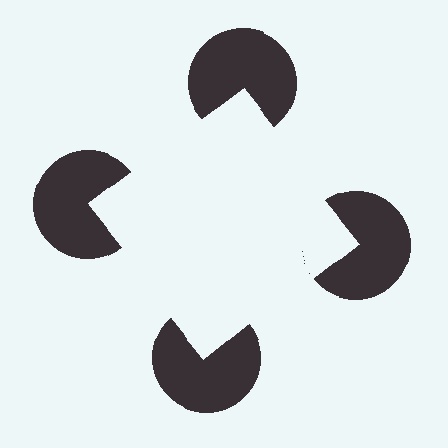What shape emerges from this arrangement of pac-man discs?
An illusory square — its edges are inferred from the aligned wedge cuts in the pac-man discs, not physically drawn.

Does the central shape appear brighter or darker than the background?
It typically appears slightly brighter than the background, even though no actual brightness change is drawn.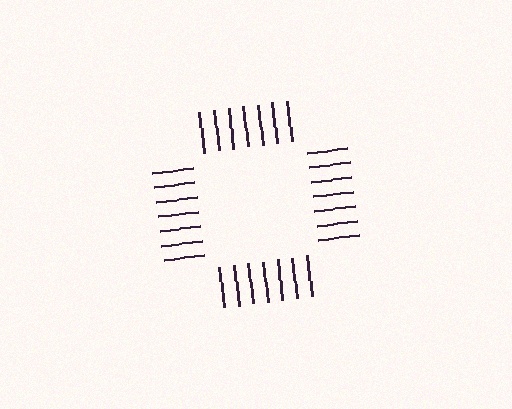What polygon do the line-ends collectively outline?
An illusory square — the line segments terminate on its edges but no continuous stroke is drawn.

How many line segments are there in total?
28 — 7 along each of the 4 edges.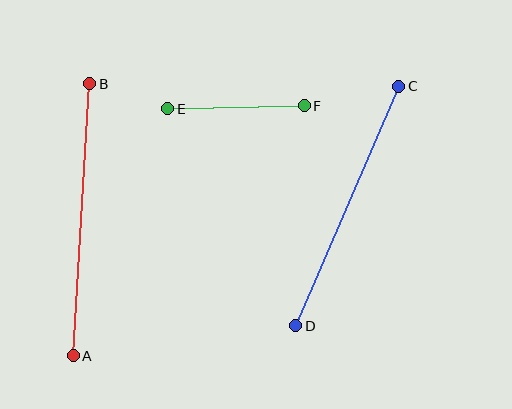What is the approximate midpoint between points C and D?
The midpoint is at approximately (347, 206) pixels.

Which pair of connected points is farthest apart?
Points A and B are farthest apart.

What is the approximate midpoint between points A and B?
The midpoint is at approximately (81, 220) pixels.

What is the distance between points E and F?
The distance is approximately 137 pixels.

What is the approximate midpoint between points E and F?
The midpoint is at approximately (236, 107) pixels.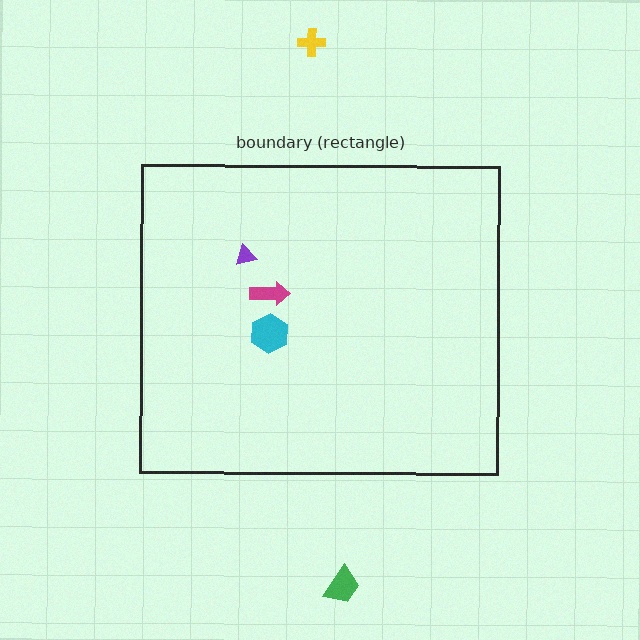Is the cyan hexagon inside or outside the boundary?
Inside.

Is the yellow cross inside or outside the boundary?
Outside.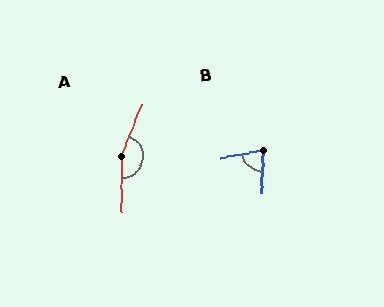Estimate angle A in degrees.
Approximately 158 degrees.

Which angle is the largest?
A, at approximately 158 degrees.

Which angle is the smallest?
B, at approximately 77 degrees.